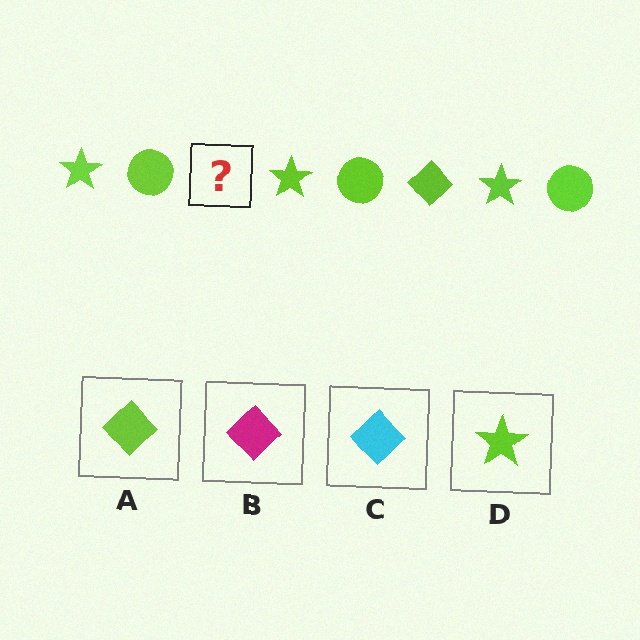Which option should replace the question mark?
Option A.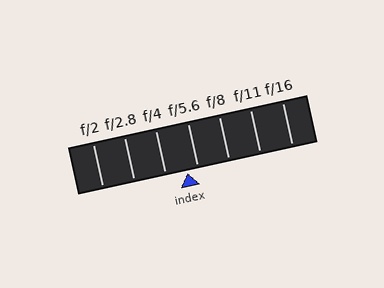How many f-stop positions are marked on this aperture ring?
There are 7 f-stop positions marked.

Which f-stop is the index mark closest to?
The index mark is closest to f/5.6.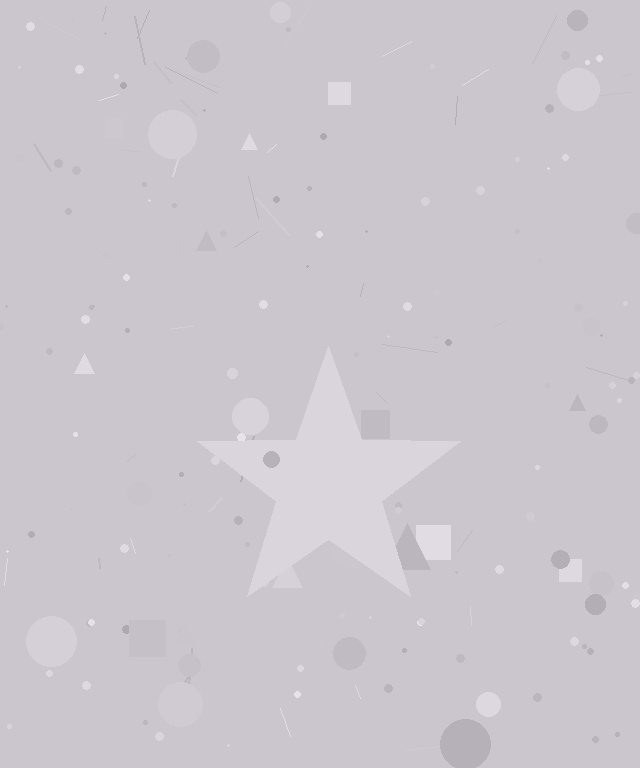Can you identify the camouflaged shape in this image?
The camouflaged shape is a star.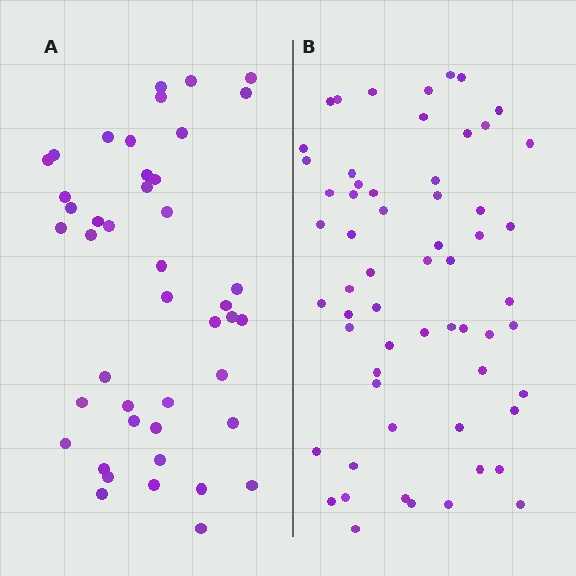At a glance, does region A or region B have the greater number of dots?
Region B (the right region) has more dots.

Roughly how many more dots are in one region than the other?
Region B has approximately 15 more dots than region A.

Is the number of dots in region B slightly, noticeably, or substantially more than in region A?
Region B has noticeably more, but not dramatically so. The ratio is roughly 1.4 to 1.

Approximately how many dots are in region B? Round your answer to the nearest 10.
About 60 dots.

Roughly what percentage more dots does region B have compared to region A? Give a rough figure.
About 35% more.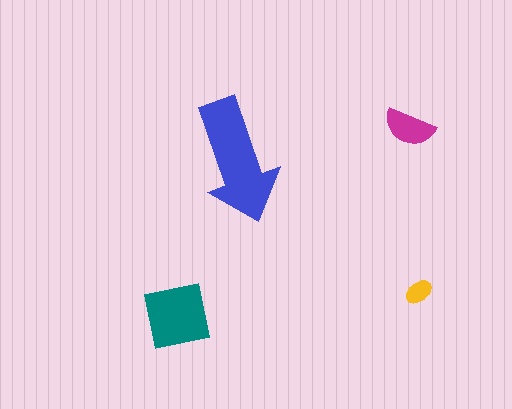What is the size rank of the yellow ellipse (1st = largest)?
4th.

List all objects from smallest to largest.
The yellow ellipse, the magenta semicircle, the teal square, the blue arrow.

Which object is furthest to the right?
The yellow ellipse is rightmost.